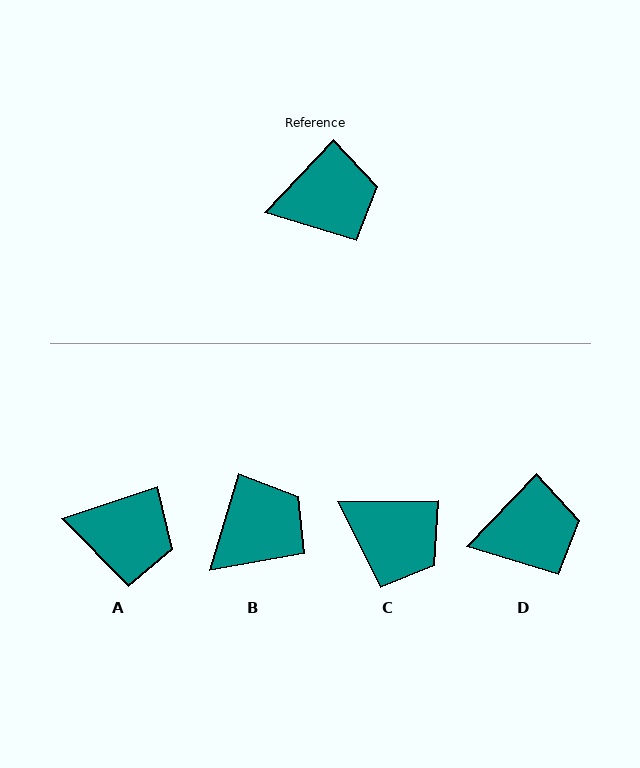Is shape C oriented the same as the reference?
No, it is off by about 46 degrees.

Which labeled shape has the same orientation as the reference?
D.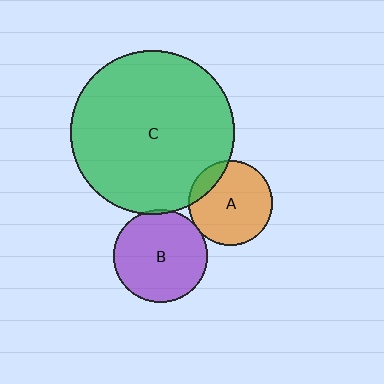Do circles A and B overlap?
Yes.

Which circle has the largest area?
Circle C (green).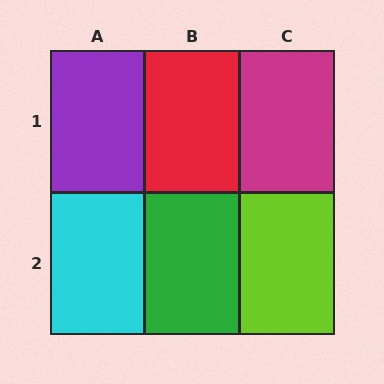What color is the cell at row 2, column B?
Green.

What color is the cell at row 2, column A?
Cyan.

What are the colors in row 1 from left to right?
Purple, red, magenta.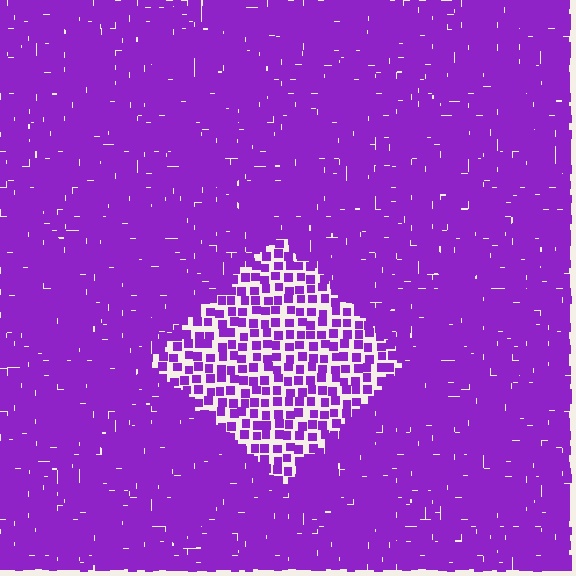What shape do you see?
I see a diamond.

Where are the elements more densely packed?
The elements are more densely packed outside the diamond boundary.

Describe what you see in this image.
The image contains small purple elements arranged at two different densities. A diamond-shaped region is visible where the elements are less densely packed than the surrounding area.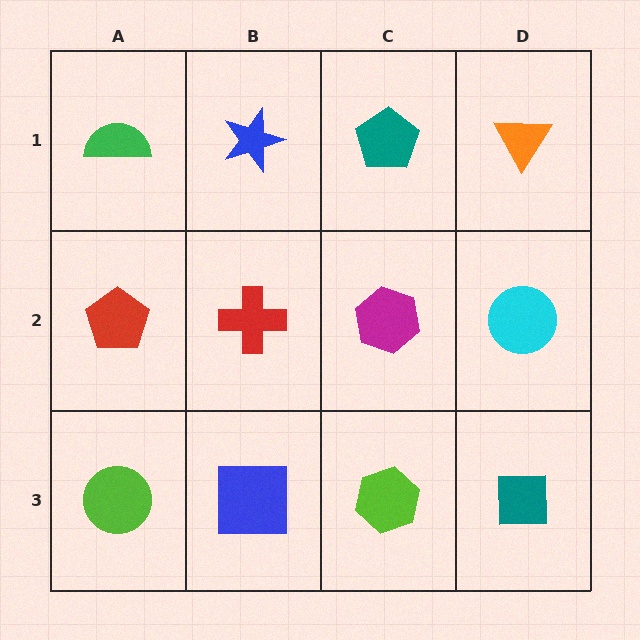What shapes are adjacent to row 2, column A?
A green semicircle (row 1, column A), a lime circle (row 3, column A), a red cross (row 2, column B).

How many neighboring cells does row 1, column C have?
3.